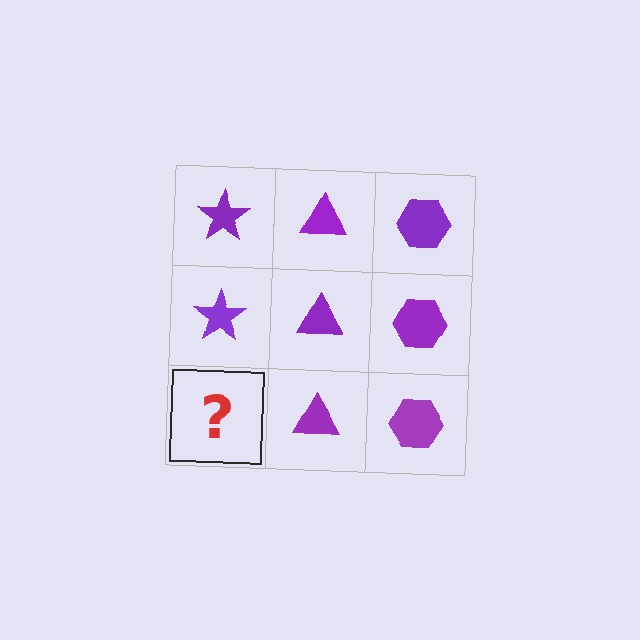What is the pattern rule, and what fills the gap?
The rule is that each column has a consistent shape. The gap should be filled with a purple star.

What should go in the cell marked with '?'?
The missing cell should contain a purple star.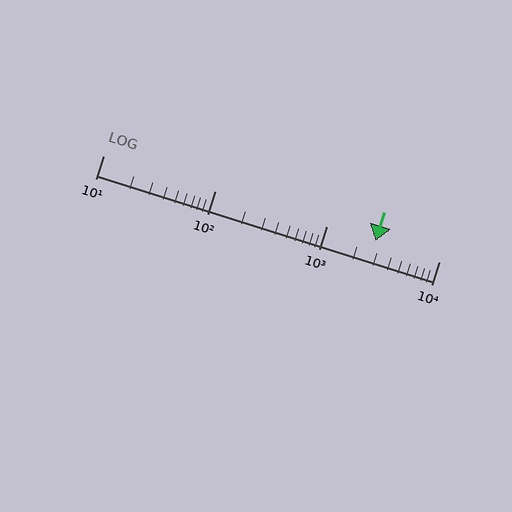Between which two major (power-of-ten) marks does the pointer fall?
The pointer is between 1000 and 10000.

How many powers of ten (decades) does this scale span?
The scale spans 3 decades, from 10 to 10000.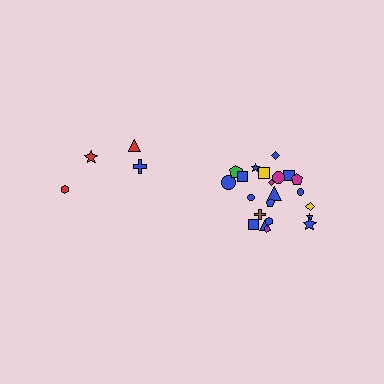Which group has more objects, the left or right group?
The right group.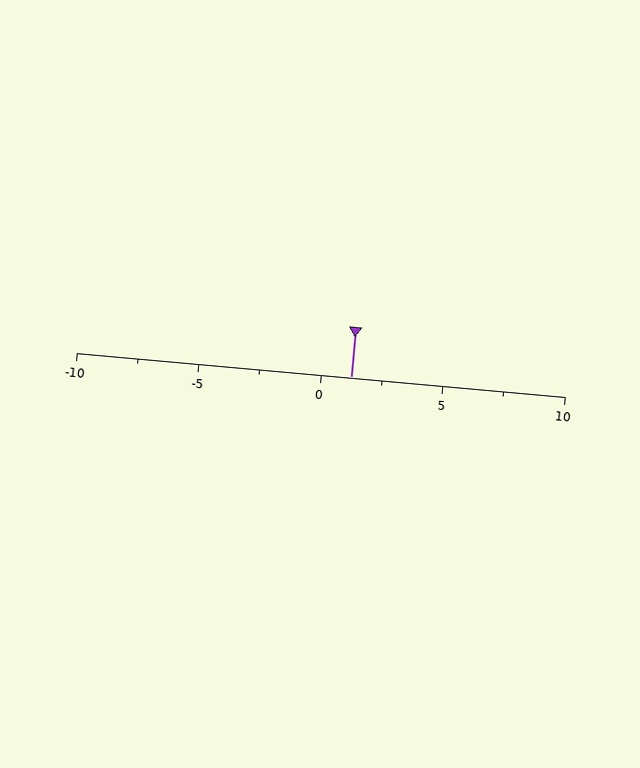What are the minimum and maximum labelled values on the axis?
The axis runs from -10 to 10.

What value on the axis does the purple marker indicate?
The marker indicates approximately 1.2.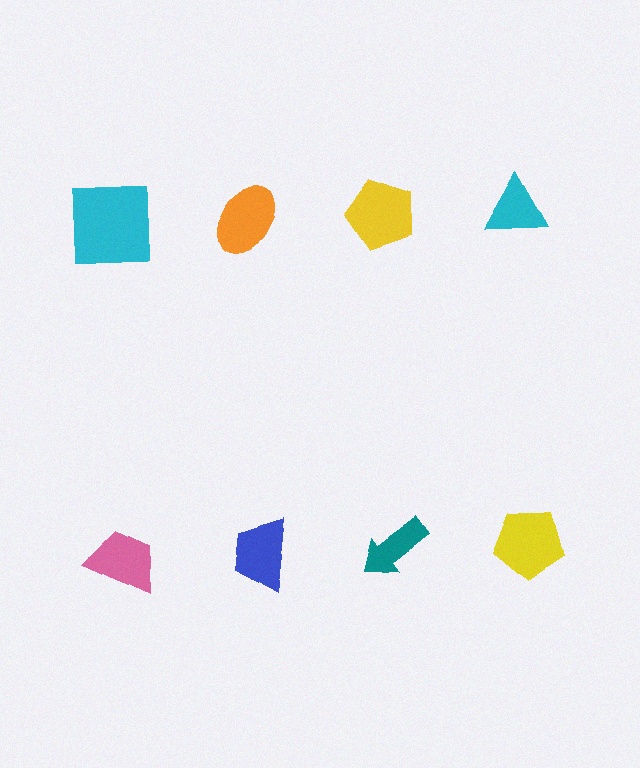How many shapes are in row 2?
4 shapes.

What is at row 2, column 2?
A blue trapezoid.